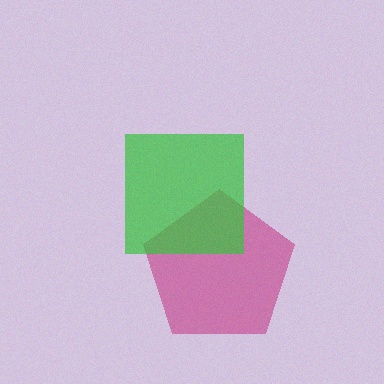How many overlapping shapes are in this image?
There are 2 overlapping shapes in the image.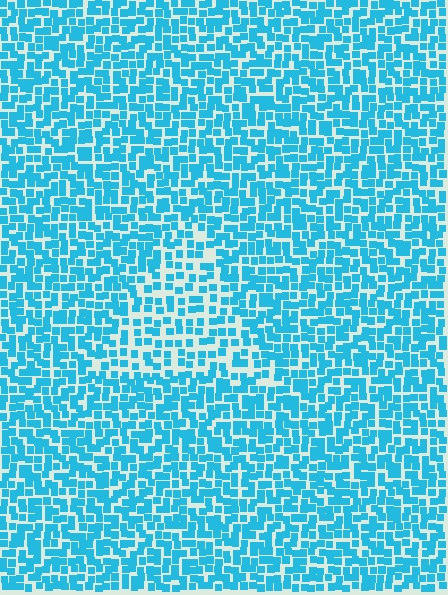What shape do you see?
I see a triangle.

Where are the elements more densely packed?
The elements are more densely packed outside the triangle boundary.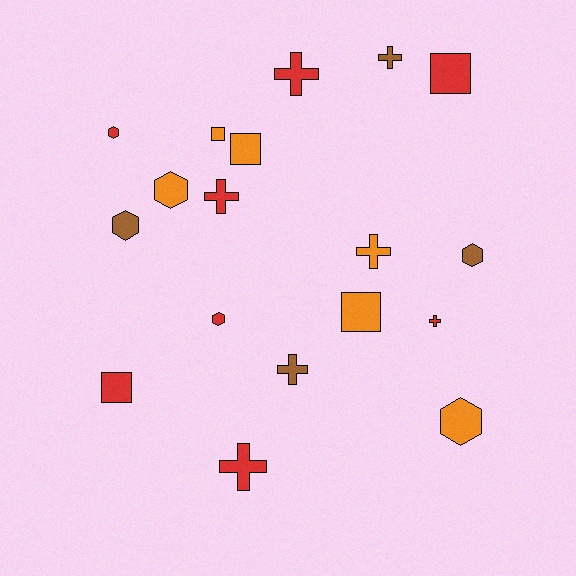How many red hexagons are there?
There are 2 red hexagons.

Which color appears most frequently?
Red, with 8 objects.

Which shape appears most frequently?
Cross, with 7 objects.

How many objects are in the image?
There are 18 objects.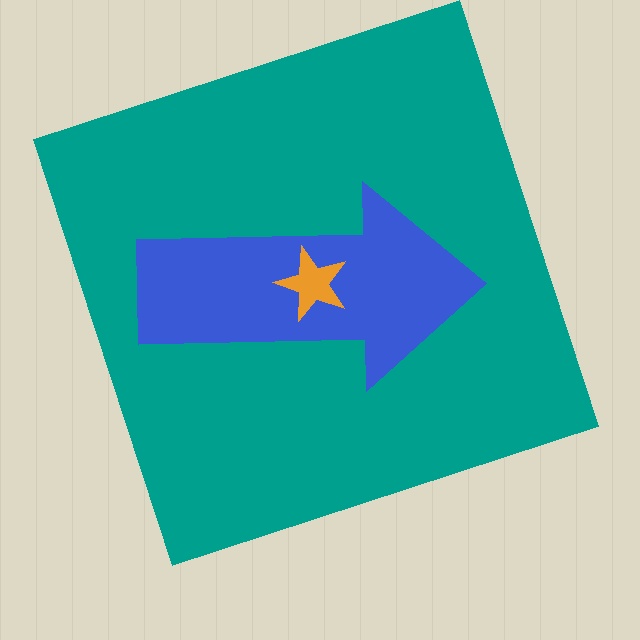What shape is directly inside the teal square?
The blue arrow.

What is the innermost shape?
The orange star.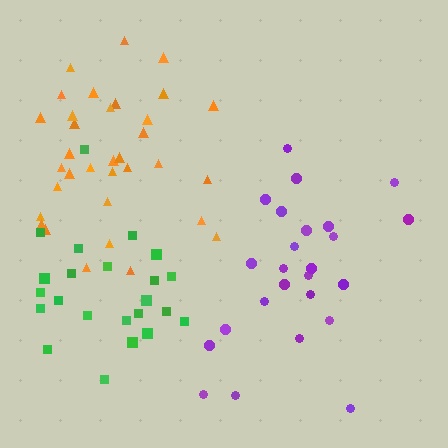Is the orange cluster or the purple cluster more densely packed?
Orange.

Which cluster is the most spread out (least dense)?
Purple.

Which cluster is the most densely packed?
Orange.